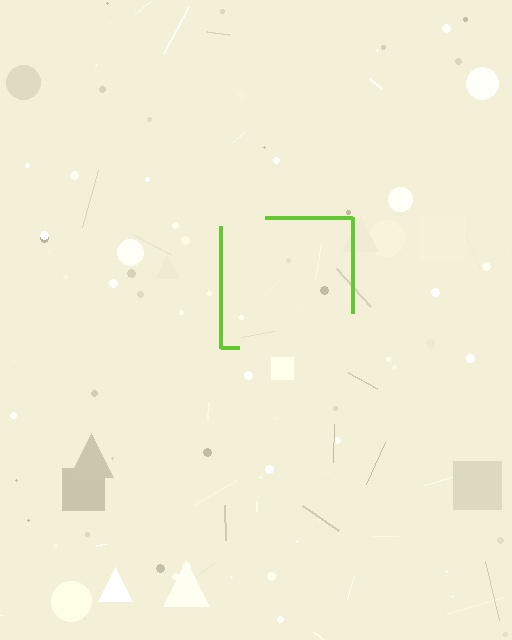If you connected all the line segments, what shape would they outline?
They would outline a square.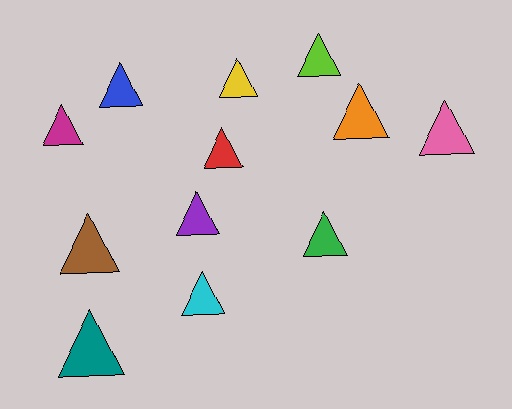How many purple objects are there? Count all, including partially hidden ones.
There is 1 purple object.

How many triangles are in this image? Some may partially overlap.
There are 12 triangles.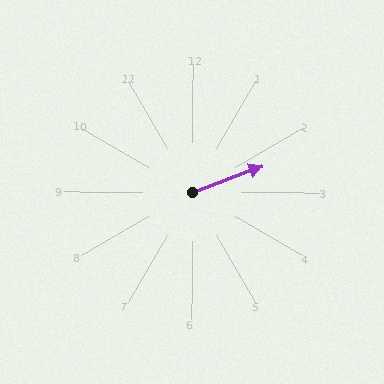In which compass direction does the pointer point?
East.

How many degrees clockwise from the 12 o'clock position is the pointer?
Approximately 70 degrees.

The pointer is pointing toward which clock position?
Roughly 2 o'clock.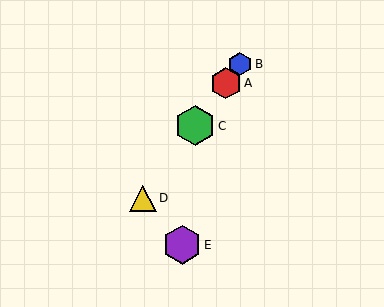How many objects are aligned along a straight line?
4 objects (A, B, C, D) are aligned along a straight line.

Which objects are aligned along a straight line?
Objects A, B, C, D are aligned along a straight line.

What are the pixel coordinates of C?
Object C is at (195, 126).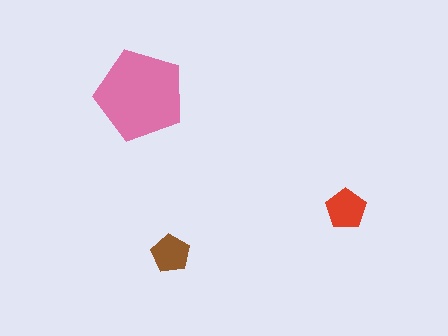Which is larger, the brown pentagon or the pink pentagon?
The pink one.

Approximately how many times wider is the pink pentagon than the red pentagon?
About 2 times wider.